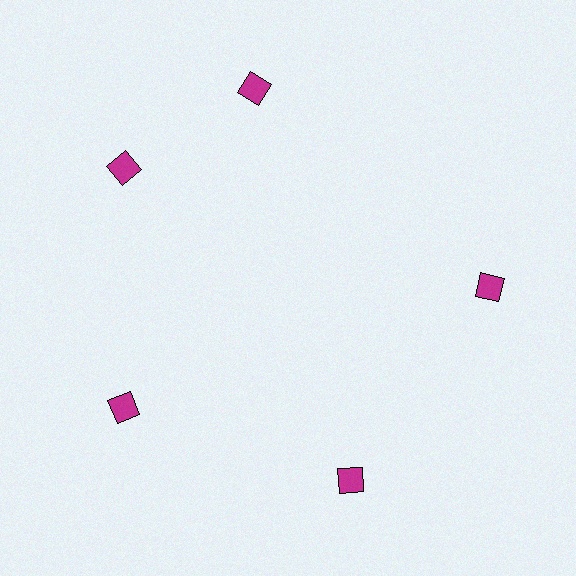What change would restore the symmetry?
The symmetry would be restored by rotating it back into even spacing with its neighbors so that all 5 diamonds sit at equal angles and equal distance from the center.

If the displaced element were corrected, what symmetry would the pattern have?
It would have 5-fold rotational symmetry — the pattern would map onto itself every 72 degrees.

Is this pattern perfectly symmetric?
No. The 5 magenta diamonds are arranged in a ring, but one element near the 1 o'clock position is rotated out of alignment along the ring, breaking the 5-fold rotational symmetry.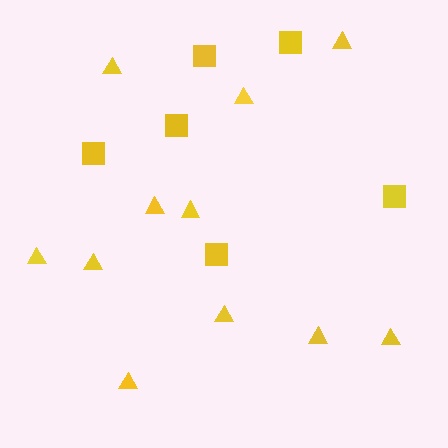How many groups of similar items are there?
There are 2 groups: one group of triangles (11) and one group of squares (6).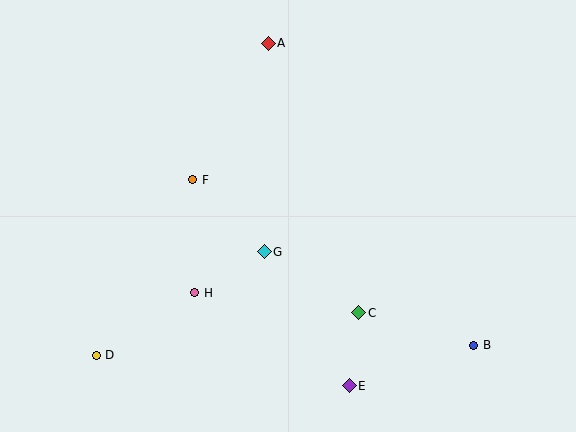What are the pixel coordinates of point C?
Point C is at (359, 313).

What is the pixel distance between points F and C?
The distance between F and C is 213 pixels.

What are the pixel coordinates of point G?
Point G is at (264, 252).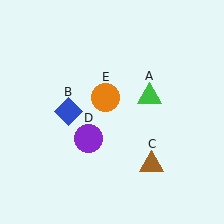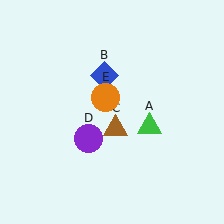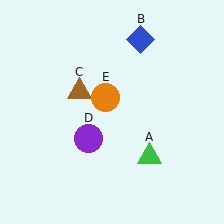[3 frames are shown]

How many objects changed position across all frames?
3 objects changed position: green triangle (object A), blue diamond (object B), brown triangle (object C).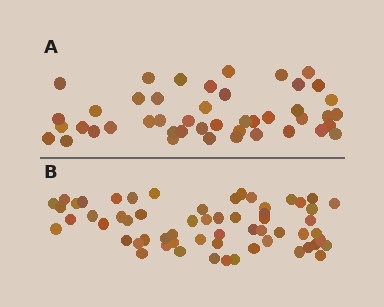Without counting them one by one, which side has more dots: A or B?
Region B (the bottom region) has more dots.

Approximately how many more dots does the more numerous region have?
Region B has approximately 15 more dots than region A.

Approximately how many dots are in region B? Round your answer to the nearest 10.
About 60 dots.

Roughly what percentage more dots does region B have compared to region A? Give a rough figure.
About 35% more.